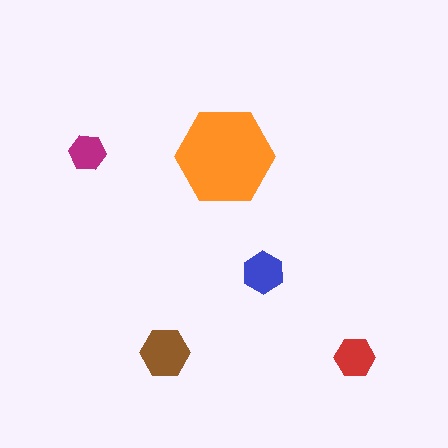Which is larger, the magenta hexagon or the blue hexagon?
The blue one.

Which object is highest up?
The magenta hexagon is topmost.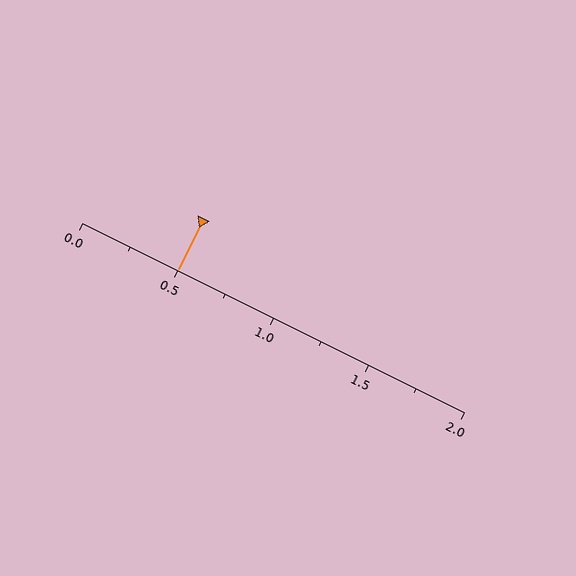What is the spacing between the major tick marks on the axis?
The major ticks are spaced 0.5 apart.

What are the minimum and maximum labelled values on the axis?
The axis runs from 0.0 to 2.0.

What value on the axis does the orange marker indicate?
The marker indicates approximately 0.5.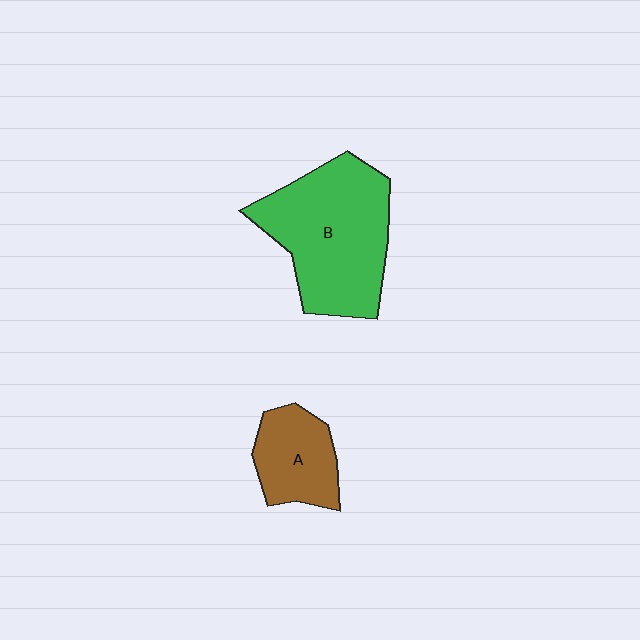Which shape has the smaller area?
Shape A (brown).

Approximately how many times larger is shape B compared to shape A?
Approximately 2.2 times.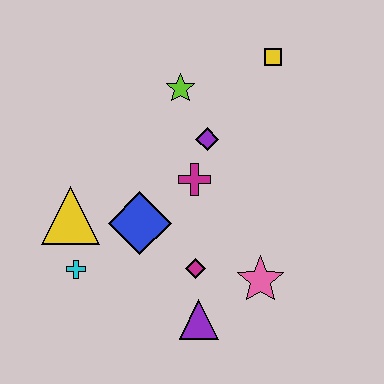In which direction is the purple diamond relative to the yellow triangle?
The purple diamond is to the right of the yellow triangle.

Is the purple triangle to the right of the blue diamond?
Yes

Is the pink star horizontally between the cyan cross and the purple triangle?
No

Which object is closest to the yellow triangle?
The cyan cross is closest to the yellow triangle.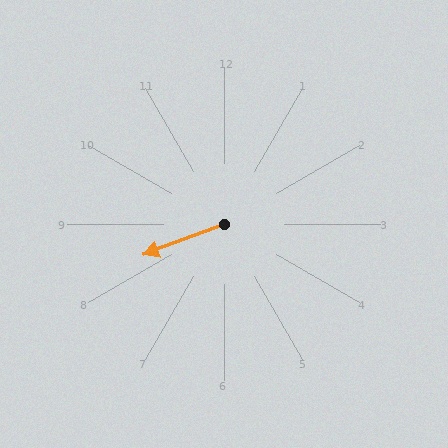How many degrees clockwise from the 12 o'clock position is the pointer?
Approximately 249 degrees.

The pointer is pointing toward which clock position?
Roughly 8 o'clock.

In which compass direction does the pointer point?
West.